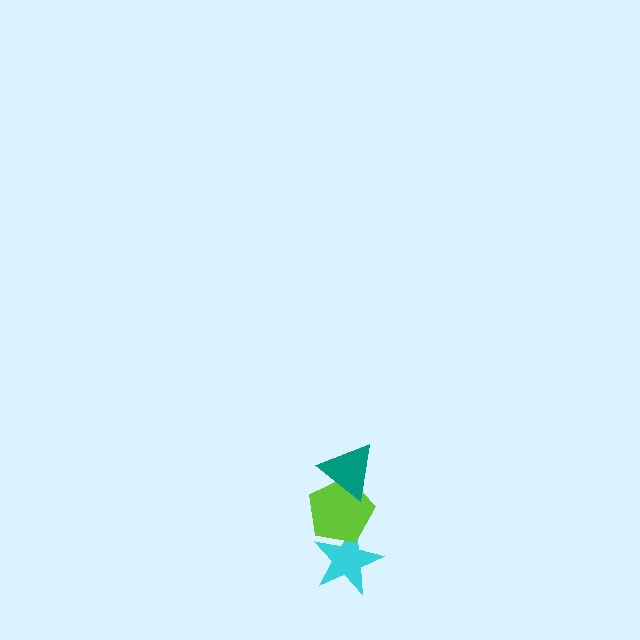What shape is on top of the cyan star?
The lime pentagon is on top of the cyan star.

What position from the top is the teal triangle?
The teal triangle is 1st from the top.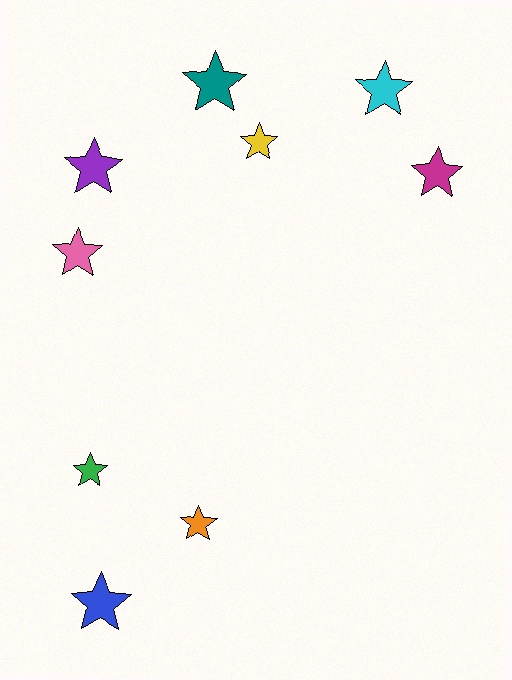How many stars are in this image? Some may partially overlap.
There are 9 stars.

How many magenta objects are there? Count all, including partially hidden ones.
There is 1 magenta object.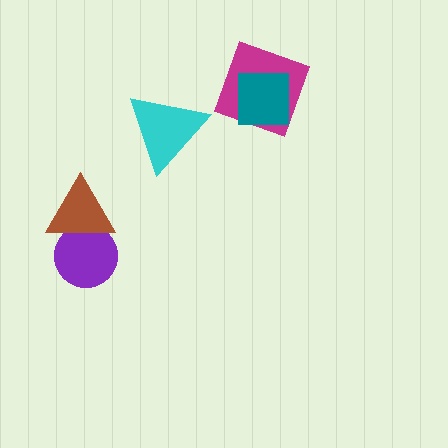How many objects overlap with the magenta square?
1 object overlaps with the magenta square.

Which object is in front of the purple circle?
The brown triangle is in front of the purple circle.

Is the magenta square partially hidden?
Yes, it is partially covered by another shape.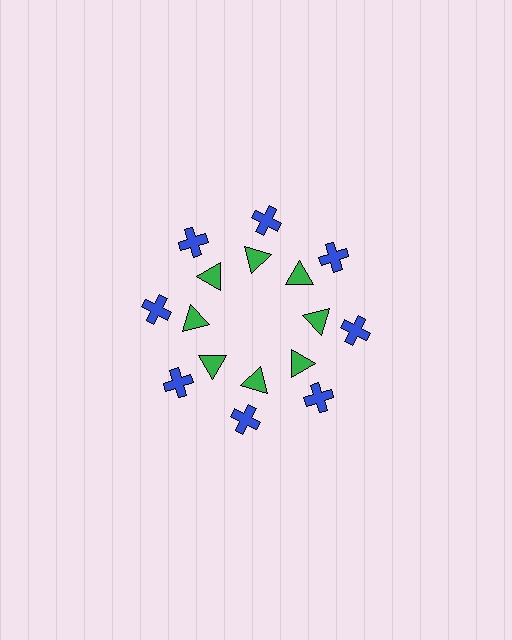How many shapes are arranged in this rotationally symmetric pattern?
There are 16 shapes, arranged in 8 groups of 2.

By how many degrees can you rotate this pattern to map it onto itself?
The pattern maps onto itself every 45 degrees of rotation.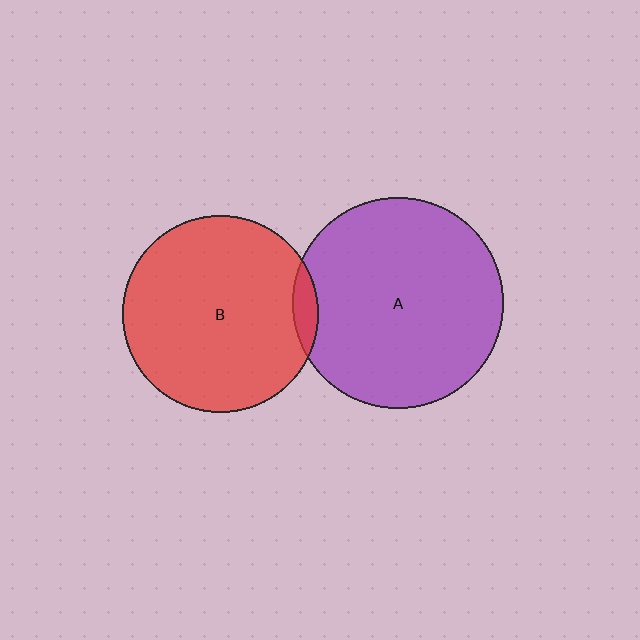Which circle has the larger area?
Circle A (purple).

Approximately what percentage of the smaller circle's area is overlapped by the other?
Approximately 5%.